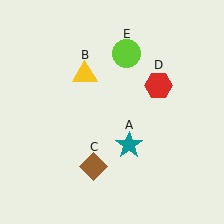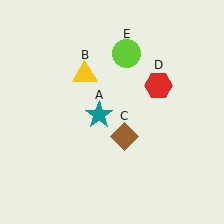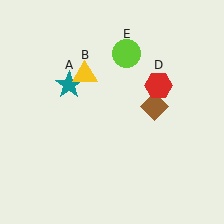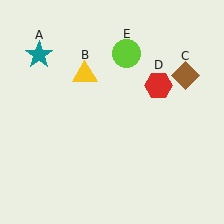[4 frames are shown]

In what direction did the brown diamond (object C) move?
The brown diamond (object C) moved up and to the right.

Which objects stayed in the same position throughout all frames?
Yellow triangle (object B) and red hexagon (object D) and lime circle (object E) remained stationary.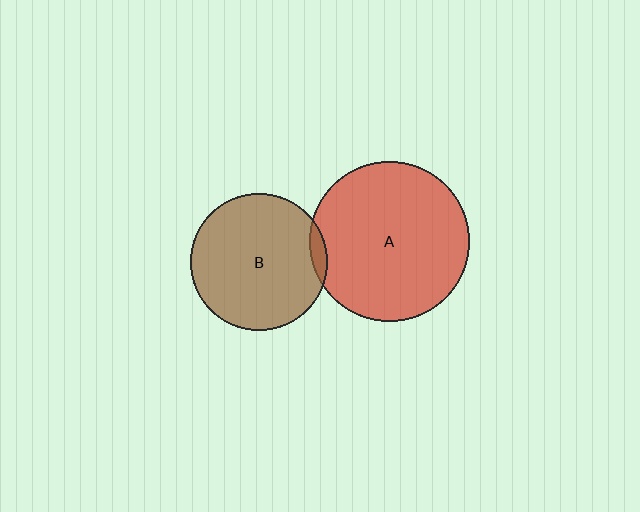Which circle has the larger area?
Circle A (red).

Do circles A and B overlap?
Yes.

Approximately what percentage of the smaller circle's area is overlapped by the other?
Approximately 5%.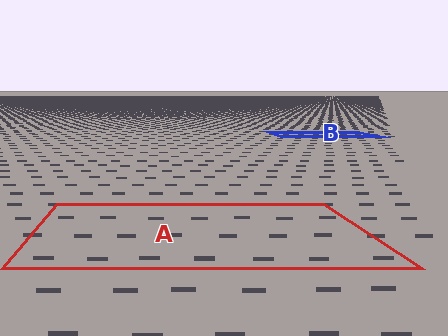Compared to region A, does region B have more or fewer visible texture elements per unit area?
Region B has more texture elements per unit area — they are packed more densely because it is farther away.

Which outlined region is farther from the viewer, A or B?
Region B is farther from the viewer — the texture elements inside it appear smaller and more densely packed.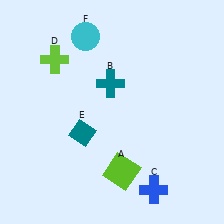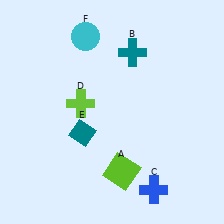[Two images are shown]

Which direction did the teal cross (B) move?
The teal cross (B) moved up.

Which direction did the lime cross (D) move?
The lime cross (D) moved down.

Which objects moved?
The objects that moved are: the teal cross (B), the lime cross (D).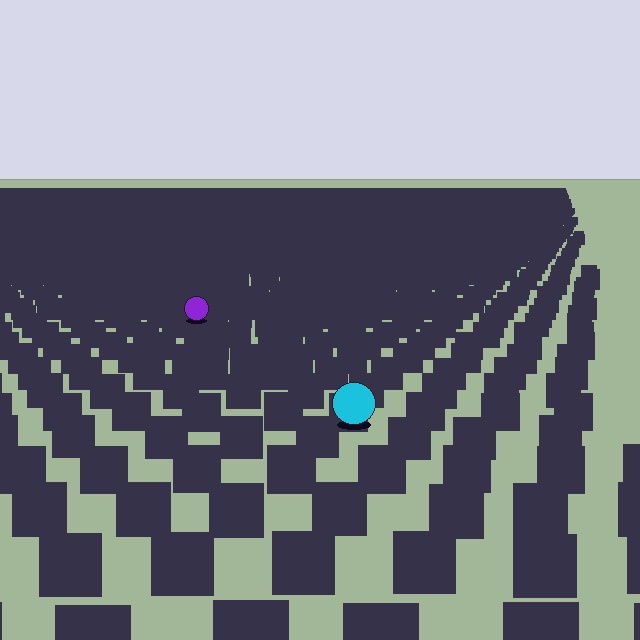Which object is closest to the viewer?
The cyan circle is closest. The texture marks near it are larger and more spread out.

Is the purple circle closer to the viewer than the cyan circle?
No. The cyan circle is closer — you can tell from the texture gradient: the ground texture is coarser near it.